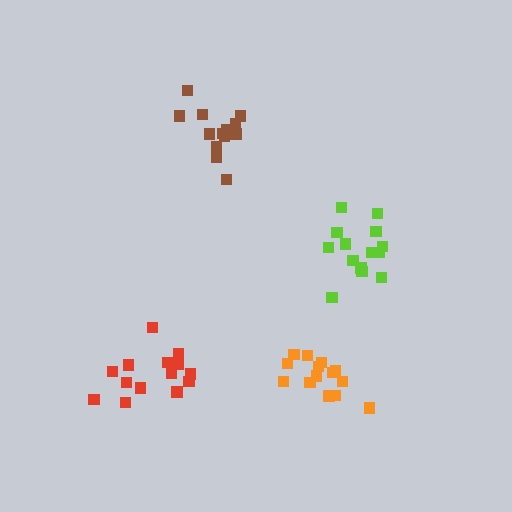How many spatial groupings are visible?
There are 4 spatial groupings.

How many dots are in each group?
Group 1: 14 dots, Group 2: 14 dots, Group 3: 15 dots, Group 4: 13 dots (56 total).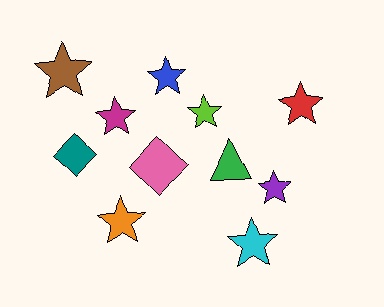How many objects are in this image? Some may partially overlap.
There are 11 objects.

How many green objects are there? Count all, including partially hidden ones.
There is 1 green object.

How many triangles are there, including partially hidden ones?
There is 1 triangle.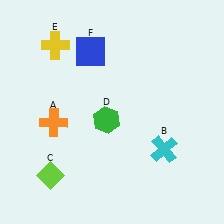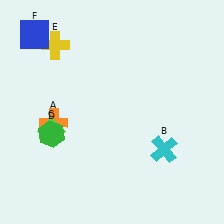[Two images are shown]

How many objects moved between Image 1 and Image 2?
3 objects moved between the two images.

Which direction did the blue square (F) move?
The blue square (F) moved left.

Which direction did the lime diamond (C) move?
The lime diamond (C) moved up.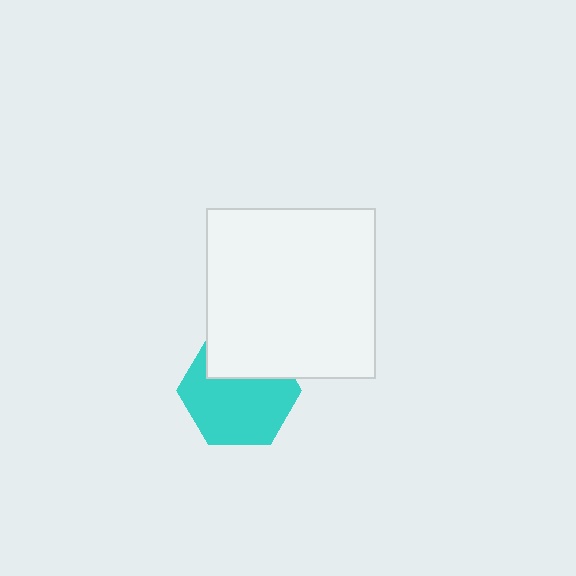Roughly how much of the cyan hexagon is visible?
Most of it is visible (roughly 67%).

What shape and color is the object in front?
The object in front is a white square.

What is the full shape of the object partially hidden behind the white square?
The partially hidden object is a cyan hexagon.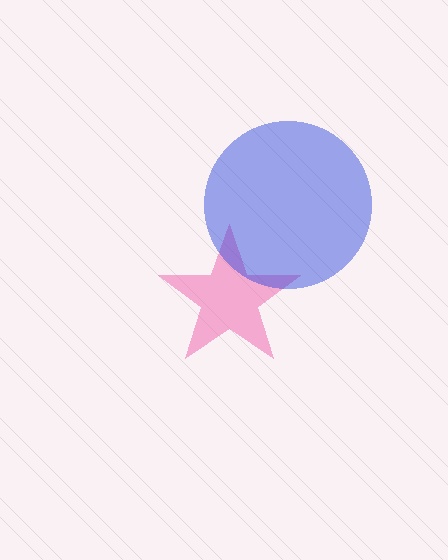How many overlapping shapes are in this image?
There are 2 overlapping shapes in the image.